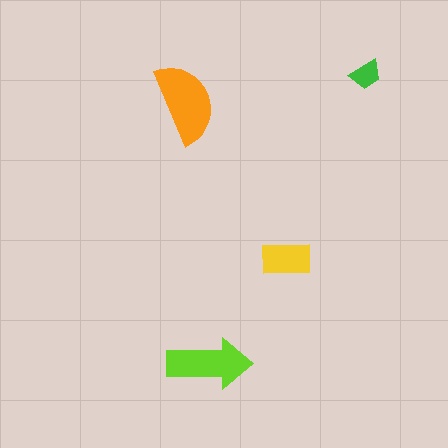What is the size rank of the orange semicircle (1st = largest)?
1st.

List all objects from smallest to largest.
The green trapezoid, the yellow rectangle, the lime arrow, the orange semicircle.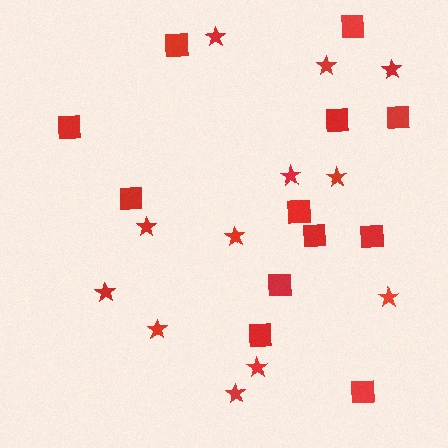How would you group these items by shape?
There are 2 groups: one group of stars (12) and one group of squares (12).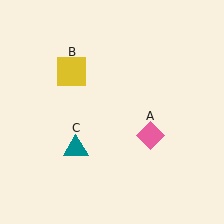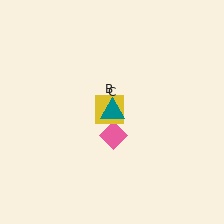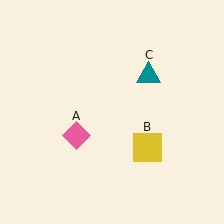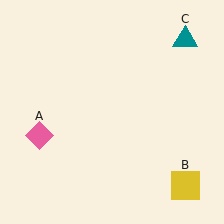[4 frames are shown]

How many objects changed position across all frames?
3 objects changed position: pink diamond (object A), yellow square (object B), teal triangle (object C).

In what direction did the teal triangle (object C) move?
The teal triangle (object C) moved up and to the right.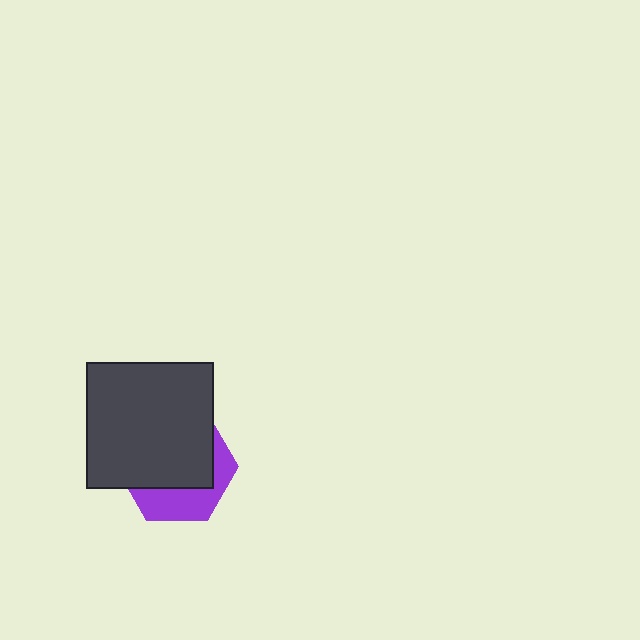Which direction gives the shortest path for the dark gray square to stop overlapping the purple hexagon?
Moving up gives the shortest separation.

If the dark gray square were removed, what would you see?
You would see the complete purple hexagon.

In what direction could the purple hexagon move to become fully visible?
The purple hexagon could move down. That would shift it out from behind the dark gray square entirely.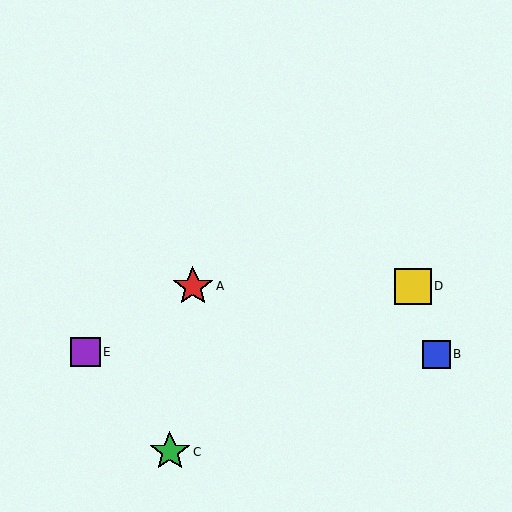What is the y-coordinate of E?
Object E is at y≈352.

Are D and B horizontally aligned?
No, D is at y≈286 and B is at y≈354.